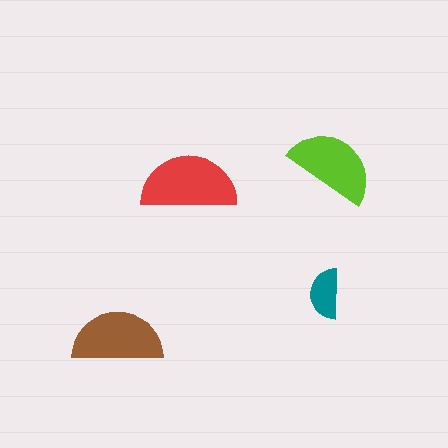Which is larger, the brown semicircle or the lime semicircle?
The brown one.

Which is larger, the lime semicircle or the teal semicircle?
The lime one.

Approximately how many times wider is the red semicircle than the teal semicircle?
About 2 times wider.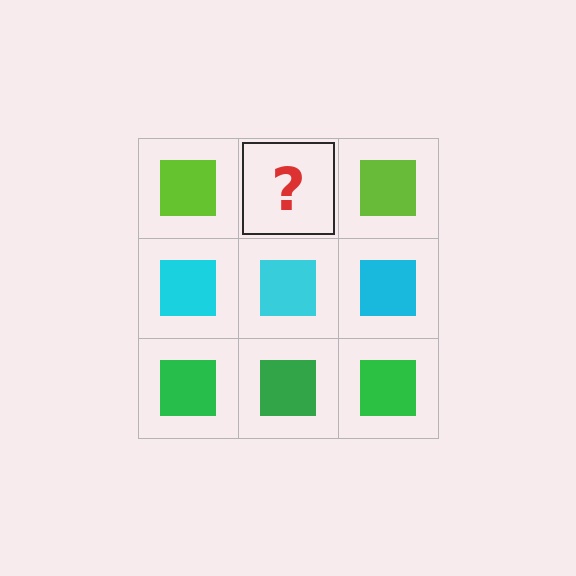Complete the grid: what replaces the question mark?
The question mark should be replaced with a lime square.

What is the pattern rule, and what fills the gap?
The rule is that each row has a consistent color. The gap should be filled with a lime square.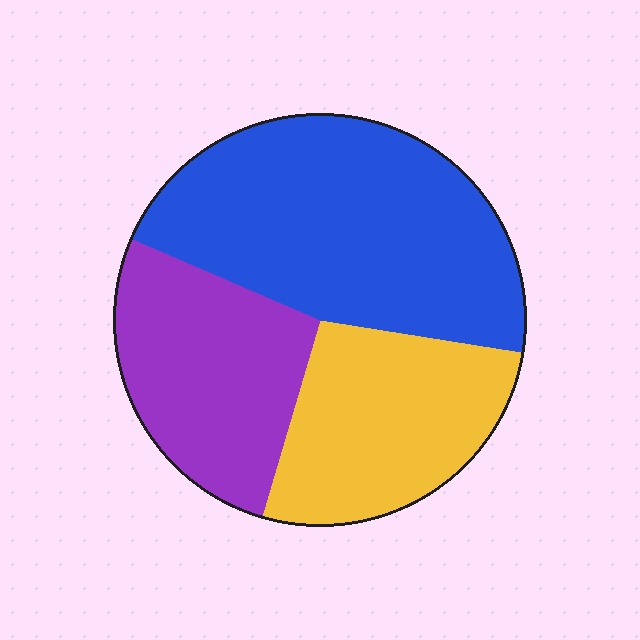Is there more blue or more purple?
Blue.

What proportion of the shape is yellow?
Yellow takes up about one quarter (1/4) of the shape.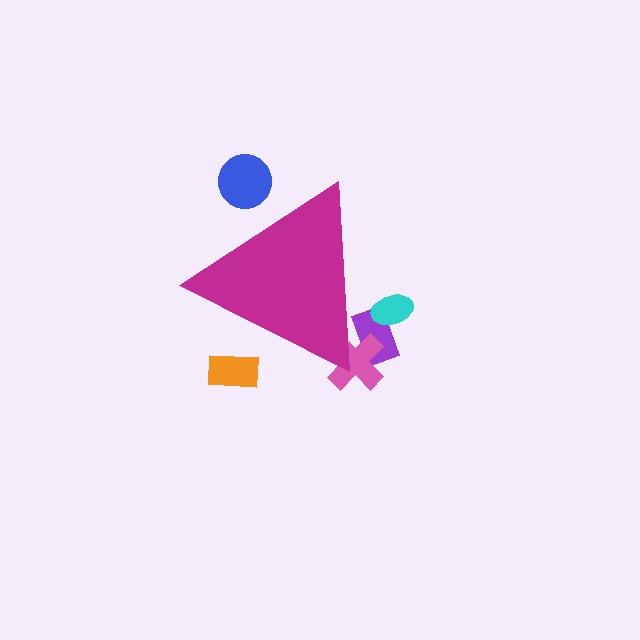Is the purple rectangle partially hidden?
Yes, the purple rectangle is partially hidden behind the magenta triangle.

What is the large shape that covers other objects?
A magenta triangle.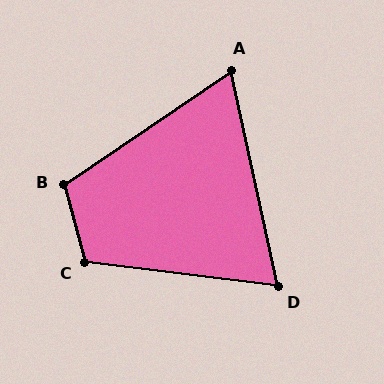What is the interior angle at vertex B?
Approximately 109 degrees (obtuse).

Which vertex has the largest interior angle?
C, at approximately 112 degrees.